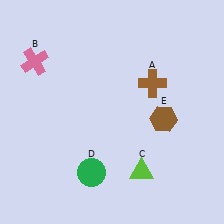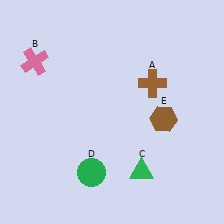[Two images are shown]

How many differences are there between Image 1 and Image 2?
There is 1 difference between the two images.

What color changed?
The triangle (C) changed from lime in Image 1 to green in Image 2.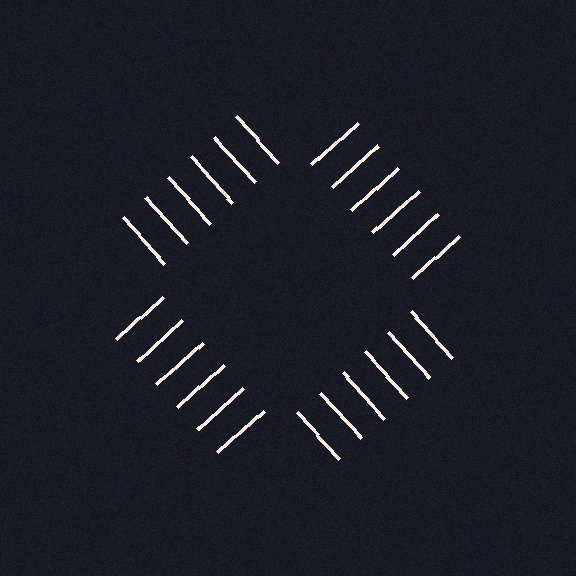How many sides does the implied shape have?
4 sides — the line-ends trace a square.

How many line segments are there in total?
24 — 6 along each of the 4 edges.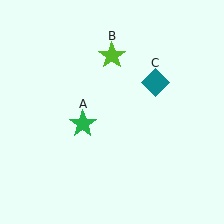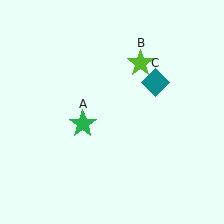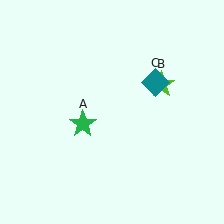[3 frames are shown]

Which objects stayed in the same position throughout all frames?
Green star (object A) and teal diamond (object C) remained stationary.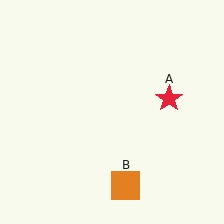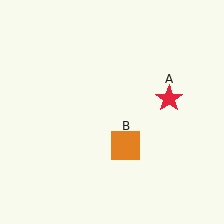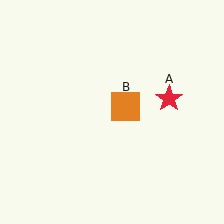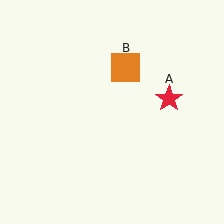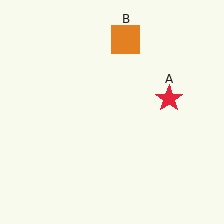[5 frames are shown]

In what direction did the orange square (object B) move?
The orange square (object B) moved up.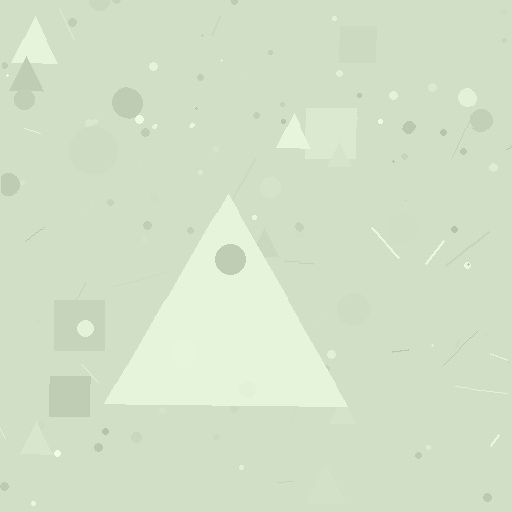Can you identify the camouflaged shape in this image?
The camouflaged shape is a triangle.